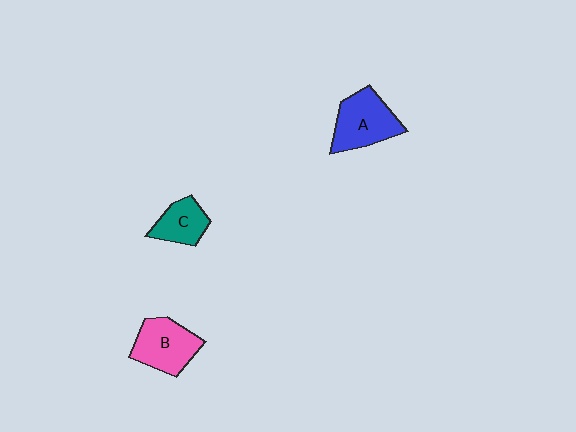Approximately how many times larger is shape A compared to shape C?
Approximately 1.5 times.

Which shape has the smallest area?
Shape C (teal).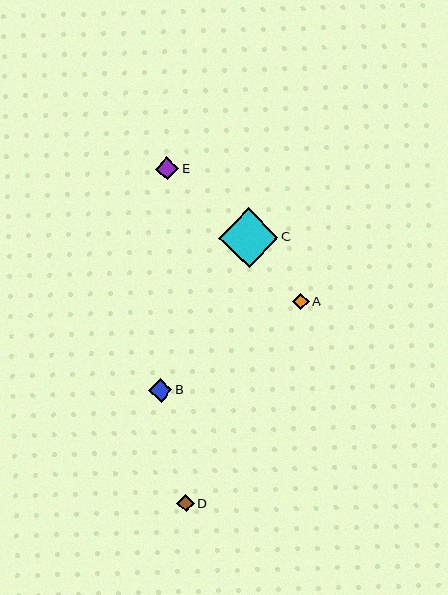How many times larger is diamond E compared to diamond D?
Diamond E is approximately 1.3 times the size of diamond D.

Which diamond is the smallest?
Diamond A is the smallest with a size of approximately 17 pixels.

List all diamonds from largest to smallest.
From largest to smallest: C, B, E, D, A.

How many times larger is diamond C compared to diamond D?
Diamond C is approximately 3.4 times the size of diamond D.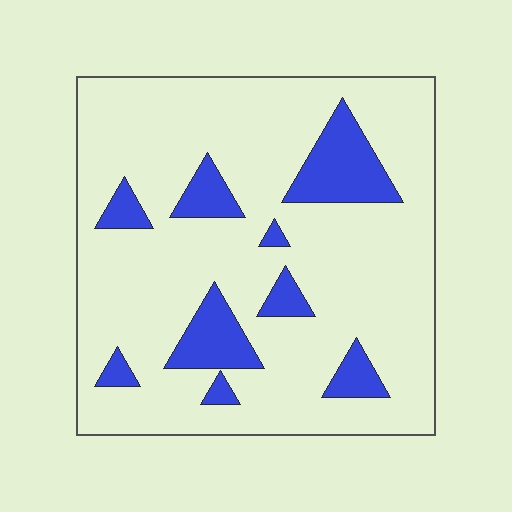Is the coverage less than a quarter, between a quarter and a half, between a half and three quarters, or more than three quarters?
Less than a quarter.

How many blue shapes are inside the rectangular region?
9.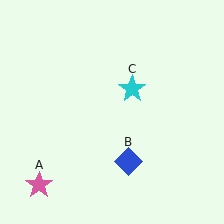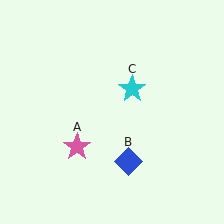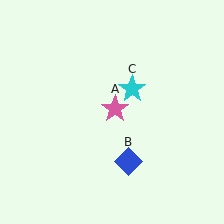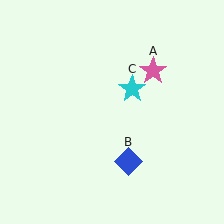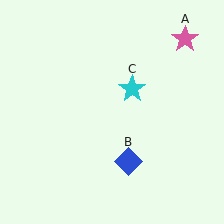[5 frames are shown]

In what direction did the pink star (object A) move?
The pink star (object A) moved up and to the right.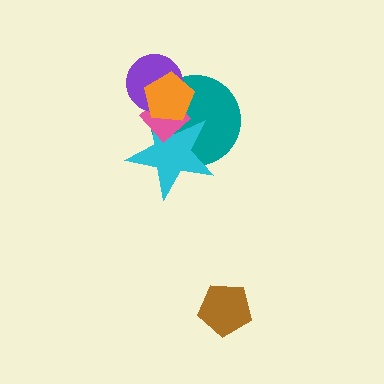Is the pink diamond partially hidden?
Yes, it is partially covered by another shape.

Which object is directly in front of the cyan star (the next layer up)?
The pink diamond is directly in front of the cyan star.